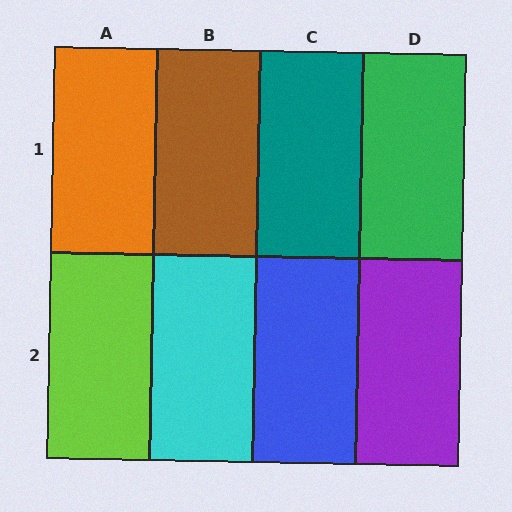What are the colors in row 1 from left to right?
Orange, brown, teal, green.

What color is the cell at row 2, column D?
Purple.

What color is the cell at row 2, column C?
Blue.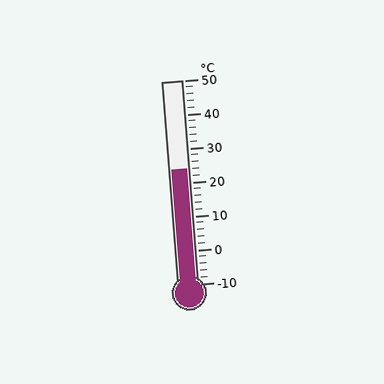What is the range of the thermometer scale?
The thermometer scale ranges from -10°C to 50°C.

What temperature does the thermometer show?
The thermometer shows approximately 24°C.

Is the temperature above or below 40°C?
The temperature is below 40°C.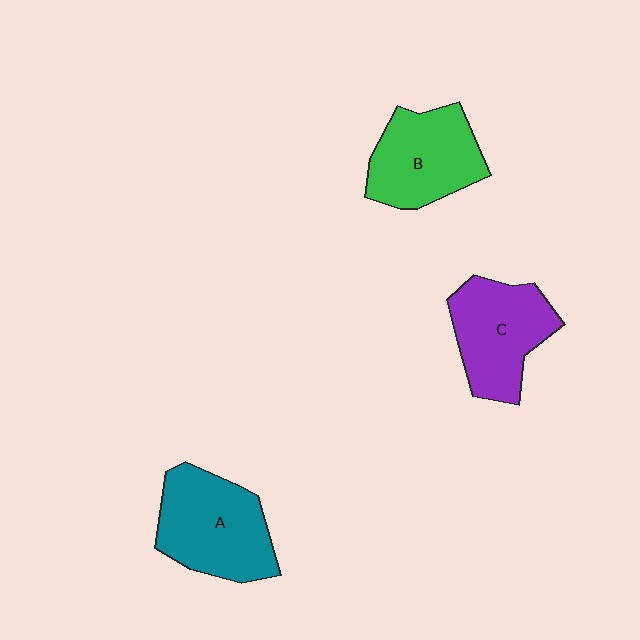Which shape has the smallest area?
Shape B (green).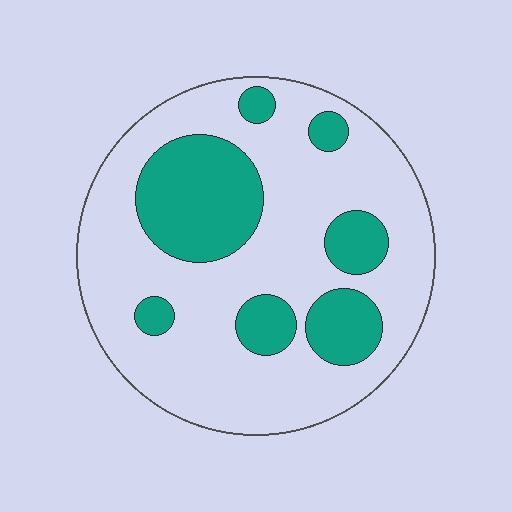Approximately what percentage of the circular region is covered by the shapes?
Approximately 25%.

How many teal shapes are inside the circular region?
7.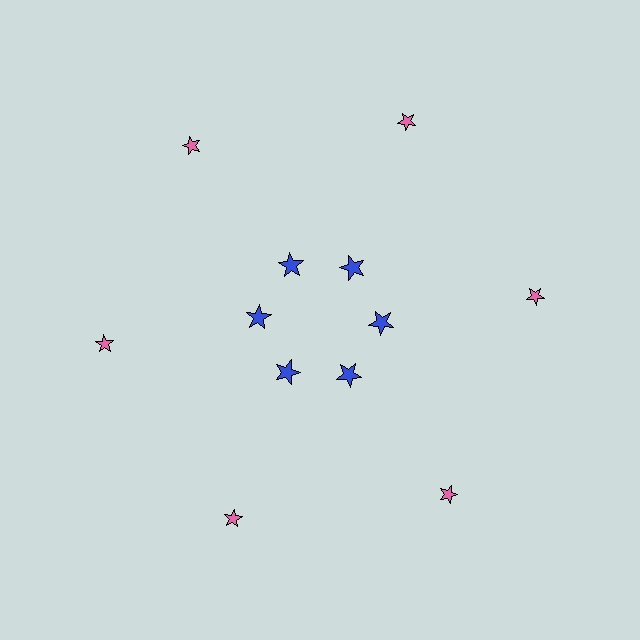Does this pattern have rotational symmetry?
Yes, this pattern has 6-fold rotational symmetry. It looks the same after rotating 60 degrees around the center.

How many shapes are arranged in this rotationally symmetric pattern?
There are 12 shapes, arranged in 6 groups of 2.